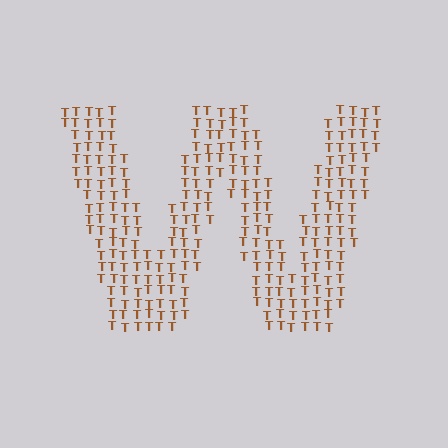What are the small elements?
The small elements are letter T's.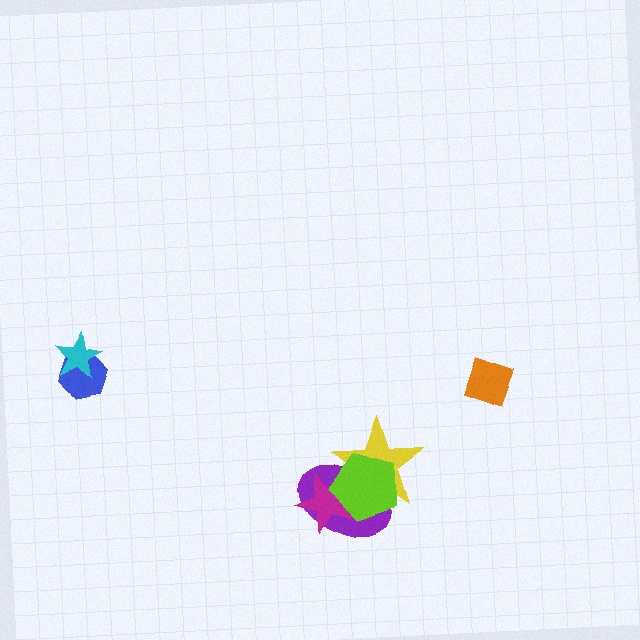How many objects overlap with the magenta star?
3 objects overlap with the magenta star.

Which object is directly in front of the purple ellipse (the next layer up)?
The yellow star is directly in front of the purple ellipse.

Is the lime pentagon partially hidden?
No, no other shape covers it.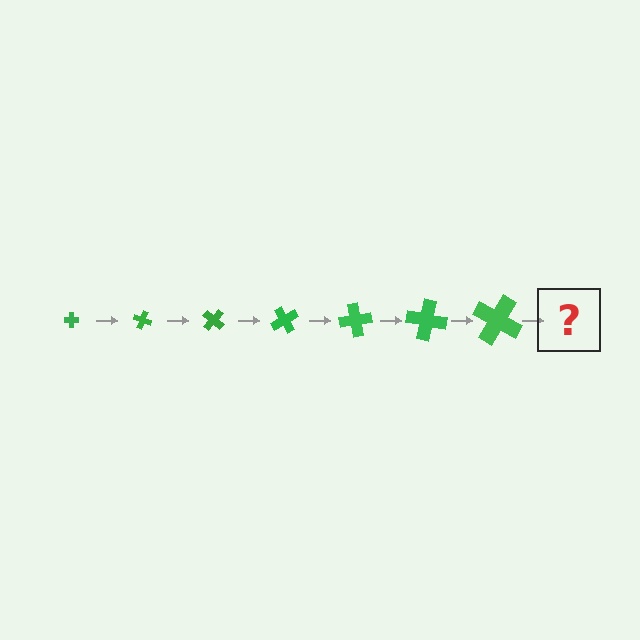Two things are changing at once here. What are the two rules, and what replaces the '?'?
The two rules are that the cross grows larger each step and it rotates 20 degrees each step. The '?' should be a cross, larger than the previous one and rotated 140 degrees from the start.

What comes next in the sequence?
The next element should be a cross, larger than the previous one and rotated 140 degrees from the start.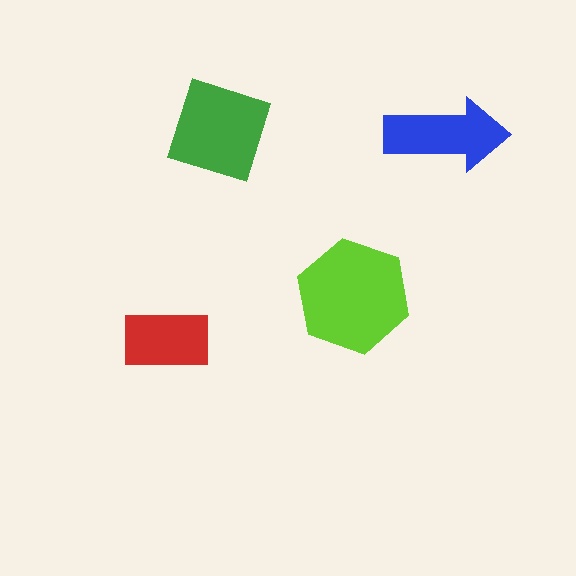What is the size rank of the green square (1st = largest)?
2nd.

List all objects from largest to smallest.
The lime hexagon, the green square, the blue arrow, the red rectangle.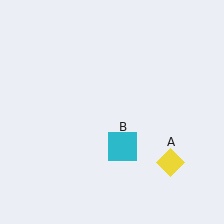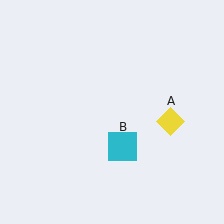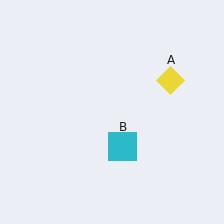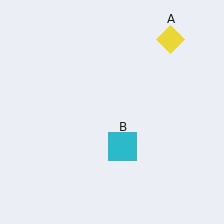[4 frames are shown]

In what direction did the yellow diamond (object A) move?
The yellow diamond (object A) moved up.